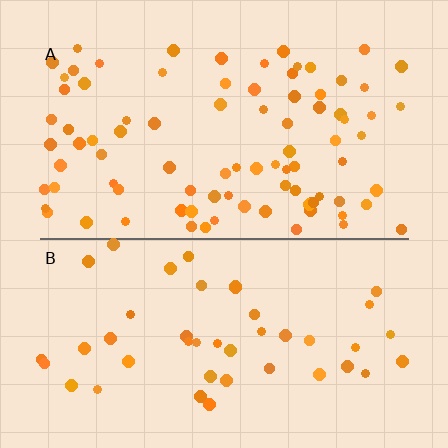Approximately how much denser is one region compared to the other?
Approximately 1.9× — region A over region B.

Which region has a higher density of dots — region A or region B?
A (the top).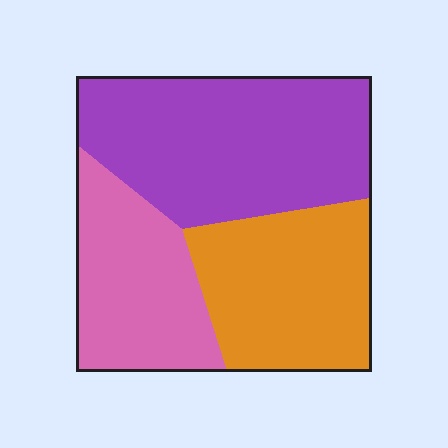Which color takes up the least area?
Pink, at roughly 25%.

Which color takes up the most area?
Purple, at roughly 45%.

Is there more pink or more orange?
Orange.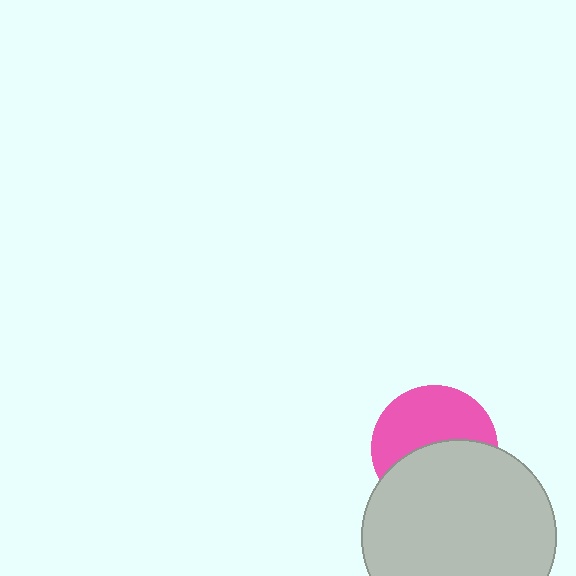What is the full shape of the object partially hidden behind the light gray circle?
The partially hidden object is a pink circle.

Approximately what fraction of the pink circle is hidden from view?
Roughly 49% of the pink circle is hidden behind the light gray circle.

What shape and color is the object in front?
The object in front is a light gray circle.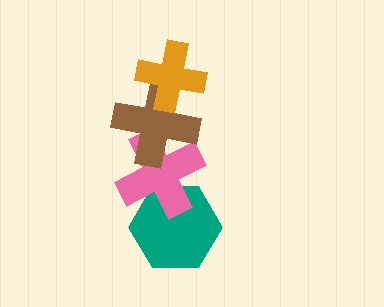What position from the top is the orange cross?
The orange cross is 1st from the top.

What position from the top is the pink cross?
The pink cross is 3rd from the top.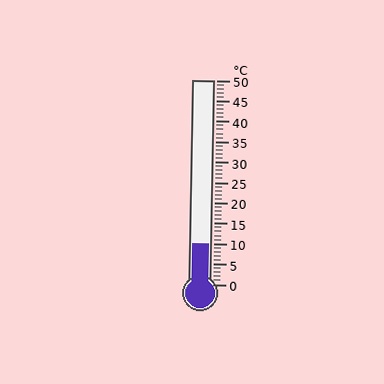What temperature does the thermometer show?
The thermometer shows approximately 10°C.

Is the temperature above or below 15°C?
The temperature is below 15°C.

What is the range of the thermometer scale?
The thermometer scale ranges from 0°C to 50°C.